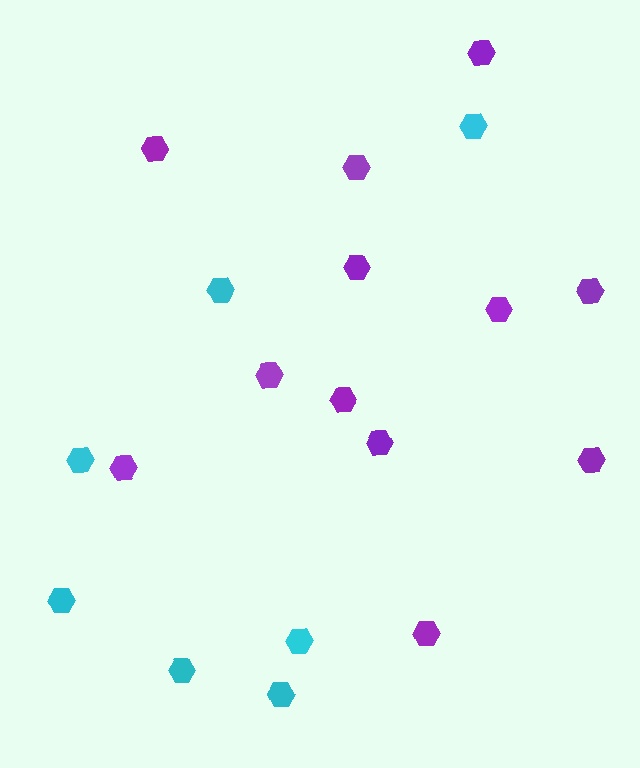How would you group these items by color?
There are 2 groups: one group of cyan hexagons (7) and one group of purple hexagons (12).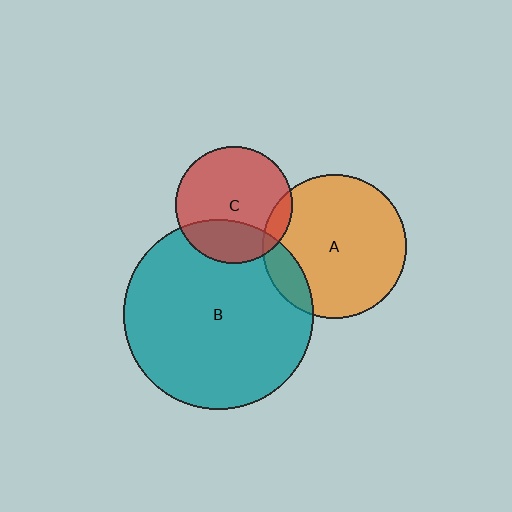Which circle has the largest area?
Circle B (teal).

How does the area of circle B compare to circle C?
Approximately 2.6 times.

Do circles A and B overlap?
Yes.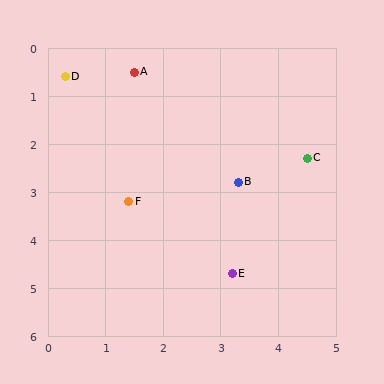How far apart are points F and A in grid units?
Points F and A are about 2.7 grid units apart.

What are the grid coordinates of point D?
Point D is at approximately (0.3, 0.6).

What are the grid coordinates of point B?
Point B is at approximately (3.3, 2.8).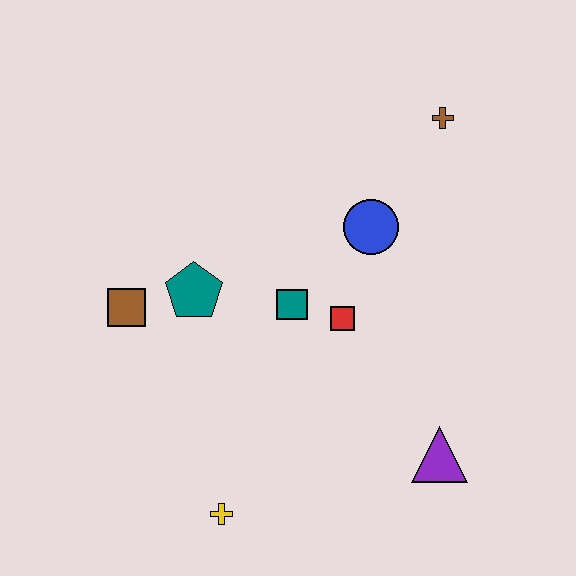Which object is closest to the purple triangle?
The red square is closest to the purple triangle.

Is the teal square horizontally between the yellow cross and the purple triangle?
Yes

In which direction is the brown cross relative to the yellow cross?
The brown cross is above the yellow cross.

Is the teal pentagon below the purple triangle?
No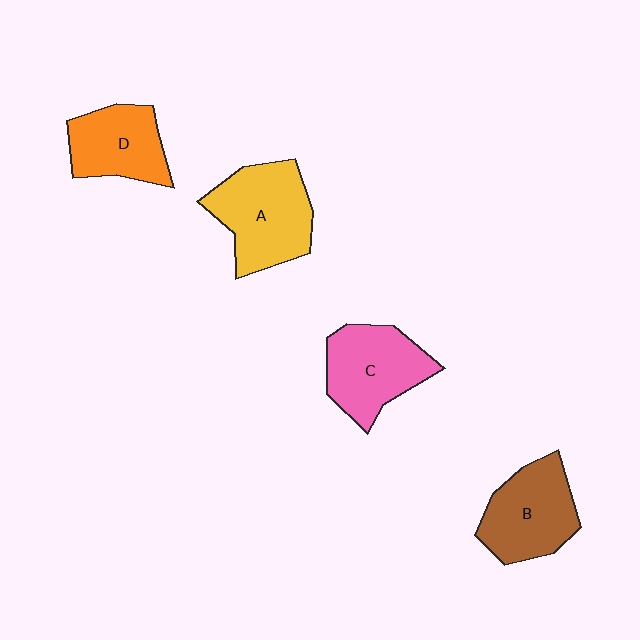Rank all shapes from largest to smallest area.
From largest to smallest: A (yellow), C (pink), B (brown), D (orange).